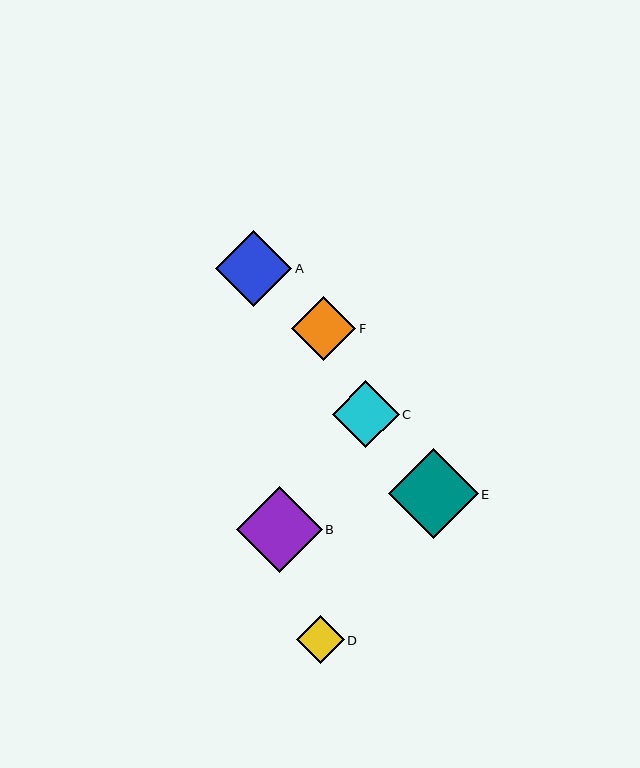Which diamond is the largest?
Diamond E is the largest with a size of approximately 90 pixels.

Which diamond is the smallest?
Diamond D is the smallest with a size of approximately 48 pixels.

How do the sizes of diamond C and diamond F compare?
Diamond C and diamond F are approximately the same size.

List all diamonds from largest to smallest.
From largest to smallest: E, B, A, C, F, D.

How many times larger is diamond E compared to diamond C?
Diamond E is approximately 1.4 times the size of diamond C.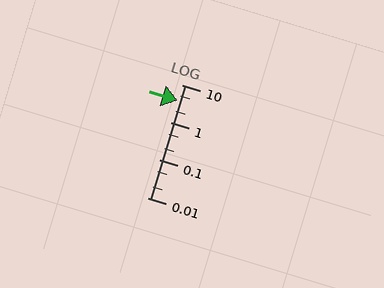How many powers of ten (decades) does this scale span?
The scale spans 3 decades, from 0.01 to 10.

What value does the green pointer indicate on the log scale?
The pointer indicates approximately 3.7.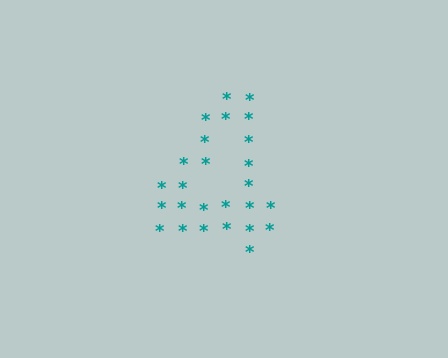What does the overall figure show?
The overall figure shows the digit 4.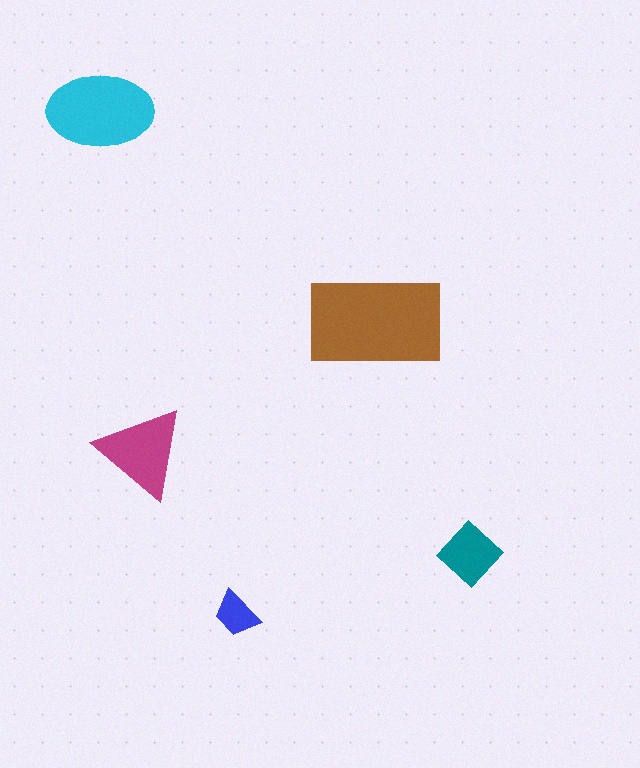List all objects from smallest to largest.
The blue trapezoid, the teal diamond, the magenta triangle, the cyan ellipse, the brown rectangle.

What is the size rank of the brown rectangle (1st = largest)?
1st.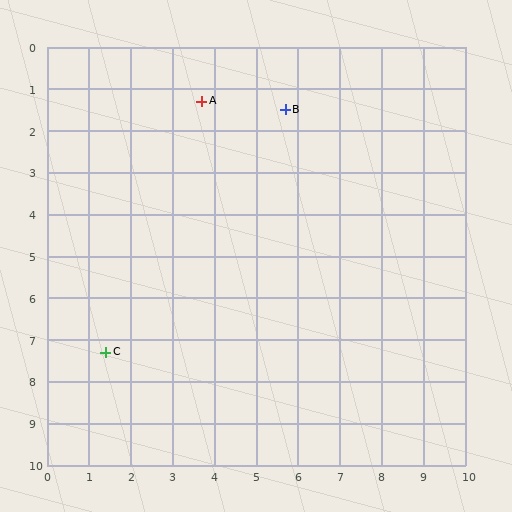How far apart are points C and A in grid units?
Points C and A are about 6.4 grid units apart.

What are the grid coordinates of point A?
Point A is at approximately (3.7, 1.3).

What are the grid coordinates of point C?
Point C is at approximately (1.4, 7.3).